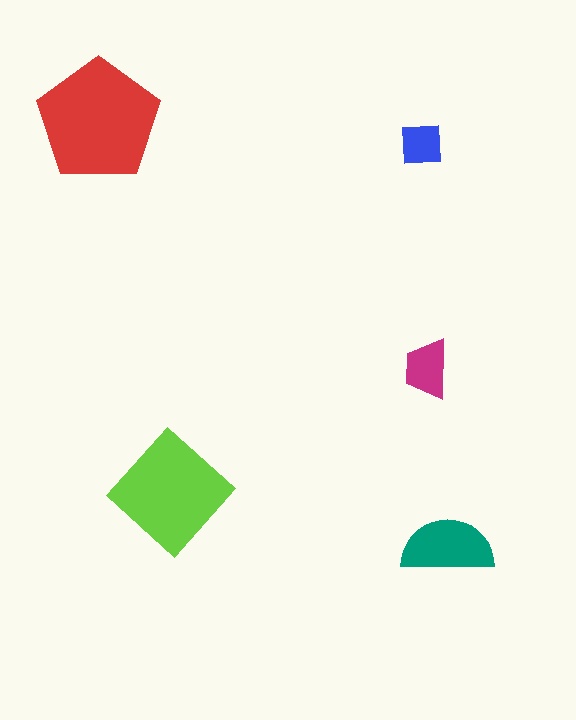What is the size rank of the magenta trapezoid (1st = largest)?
4th.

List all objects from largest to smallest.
The red pentagon, the lime diamond, the teal semicircle, the magenta trapezoid, the blue square.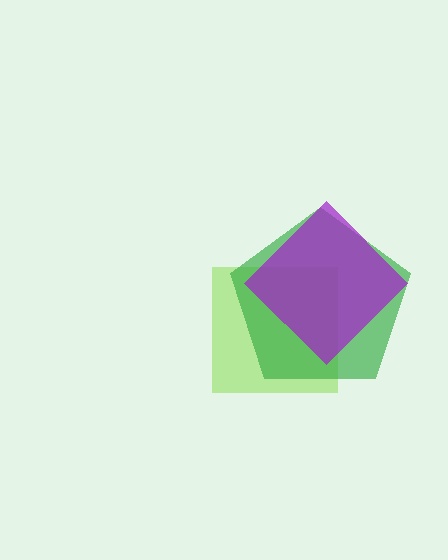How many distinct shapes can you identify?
There are 3 distinct shapes: a lime square, a green pentagon, a purple diamond.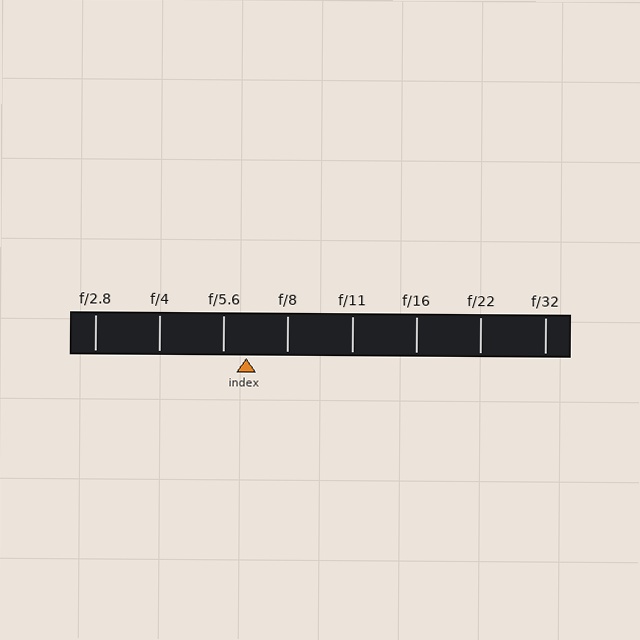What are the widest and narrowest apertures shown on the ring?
The widest aperture shown is f/2.8 and the narrowest is f/32.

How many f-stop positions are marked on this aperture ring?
There are 8 f-stop positions marked.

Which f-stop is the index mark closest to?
The index mark is closest to f/5.6.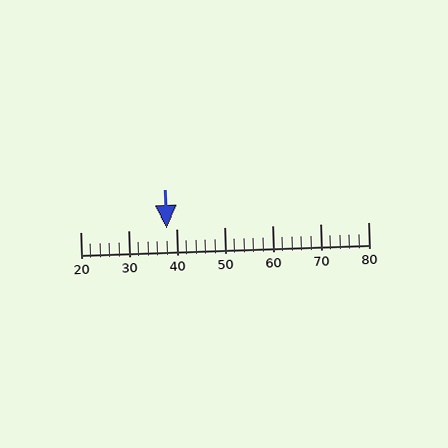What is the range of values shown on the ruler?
The ruler shows values from 20 to 80.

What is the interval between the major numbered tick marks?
The major tick marks are spaced 10 units apart.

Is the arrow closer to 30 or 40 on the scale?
The arrow is closer to 40.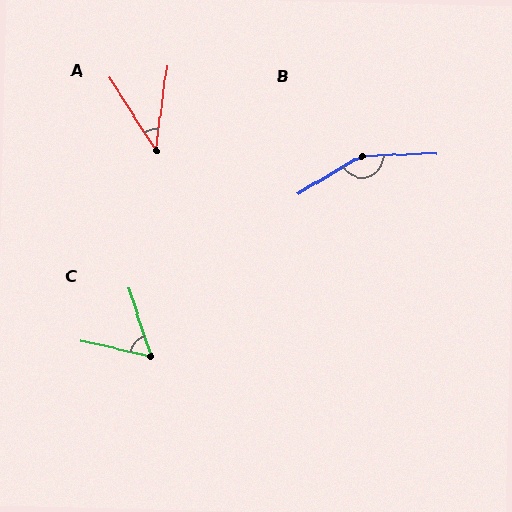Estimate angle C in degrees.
Approximately 59 degrees.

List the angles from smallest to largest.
A (40°), C (59°), B (152°).